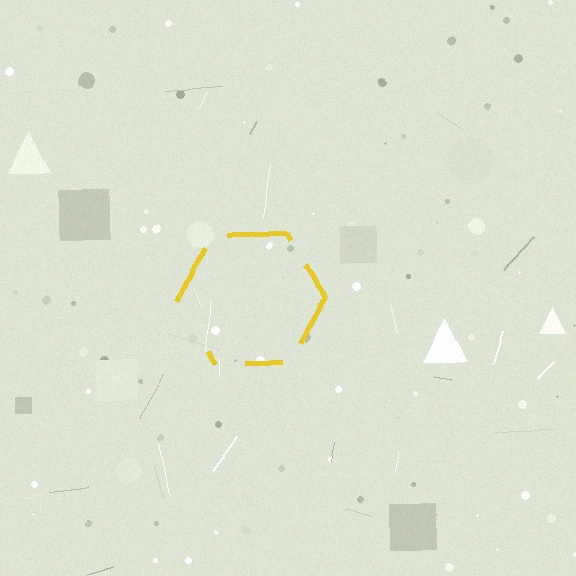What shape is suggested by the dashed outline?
The dashed outline suggests a hexagon.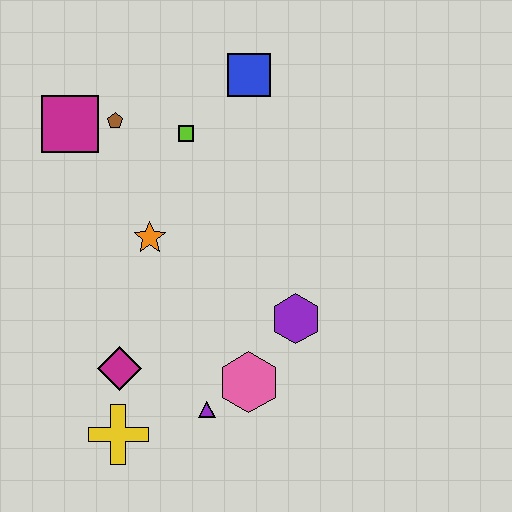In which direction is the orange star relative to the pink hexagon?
The orange star is above the pink hexagon.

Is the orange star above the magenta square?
No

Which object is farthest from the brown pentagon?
The yellow cross is farthest from the brown pentagon.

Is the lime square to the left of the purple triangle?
Yes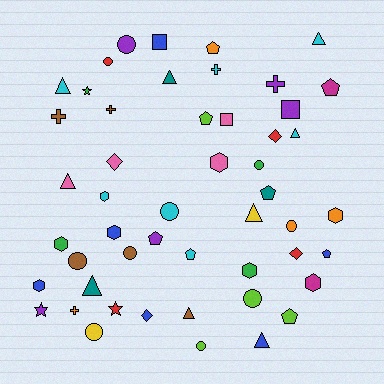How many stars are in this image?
There are 3 stars.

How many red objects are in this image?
There are 4 red objects.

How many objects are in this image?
There are 50 objects.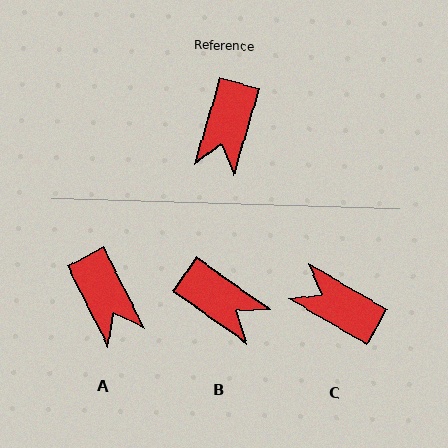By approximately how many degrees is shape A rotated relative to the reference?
Approximately 43 degrees counter-clockwise.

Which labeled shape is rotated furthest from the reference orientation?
C, about 104 degrees away.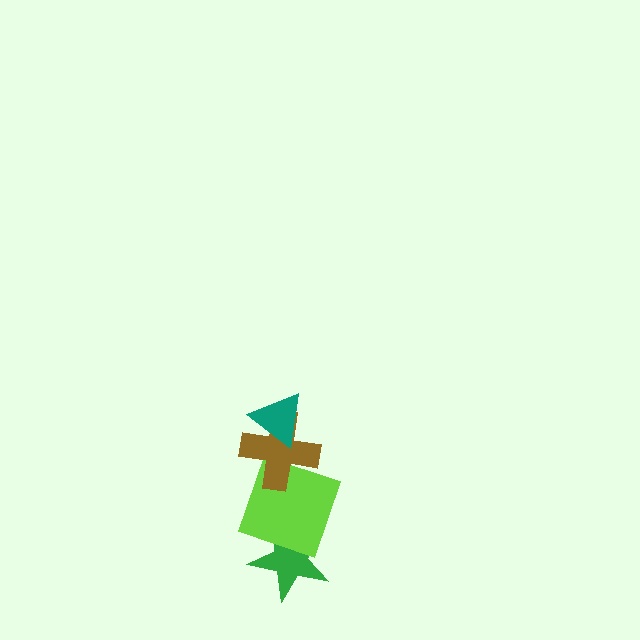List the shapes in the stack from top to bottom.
From top to bottom: the teal triangle, the brown cross, the lime square, the green star.